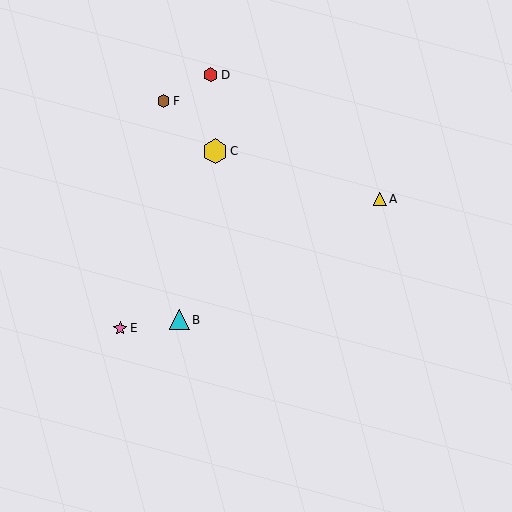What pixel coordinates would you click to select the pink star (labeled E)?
Click at (120, 328) to select the pink star E.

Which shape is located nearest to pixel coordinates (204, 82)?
The red hexagon (labeled D) at (211, 75) is nearest to that location.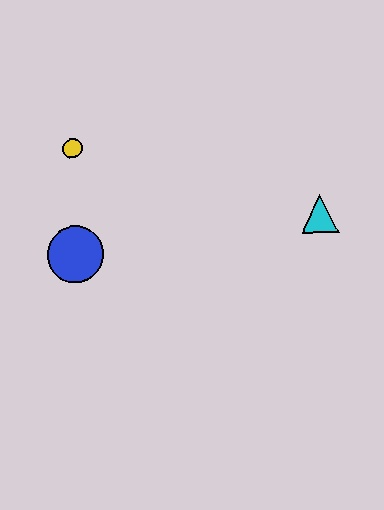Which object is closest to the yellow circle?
The blue circle is closest to the yellow circle.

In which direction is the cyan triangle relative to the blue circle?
The cyan triangle is to the right of the blue circle.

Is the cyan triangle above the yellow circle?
No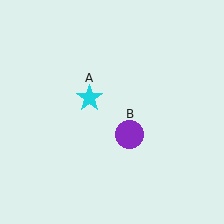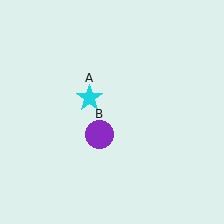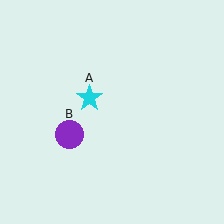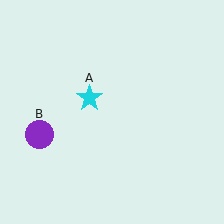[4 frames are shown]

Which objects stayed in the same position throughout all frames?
Cyan star (object A) remained stationary.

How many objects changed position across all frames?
1 object changed position: purple circle (object B).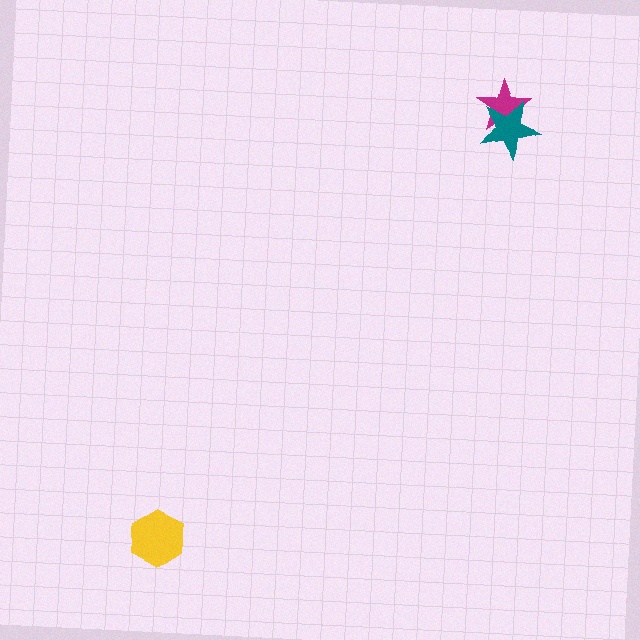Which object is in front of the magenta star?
The teal star is in front of the magenta star.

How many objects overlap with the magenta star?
1 object overlaps with the magenta star.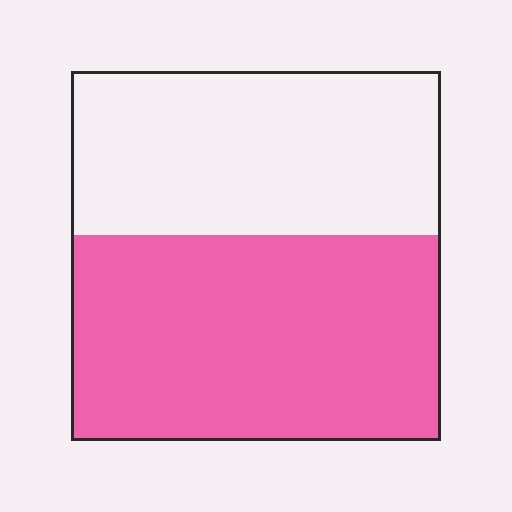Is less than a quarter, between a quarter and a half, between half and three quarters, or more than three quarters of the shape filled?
Between half and three quarters.